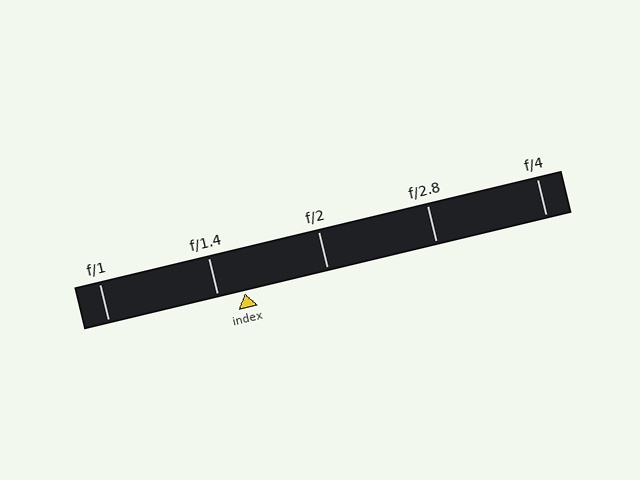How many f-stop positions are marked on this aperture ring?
There are 5 f-stop positions marked.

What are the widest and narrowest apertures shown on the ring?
The widest aperture shown is f/1 and the narrowest is f/4.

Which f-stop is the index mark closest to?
The index mark is closest to f/1.4.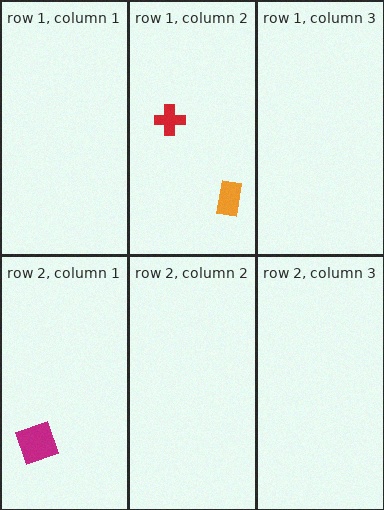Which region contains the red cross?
The row 1, column 2 region.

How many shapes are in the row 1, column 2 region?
2.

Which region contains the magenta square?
The row 2, column 1 region.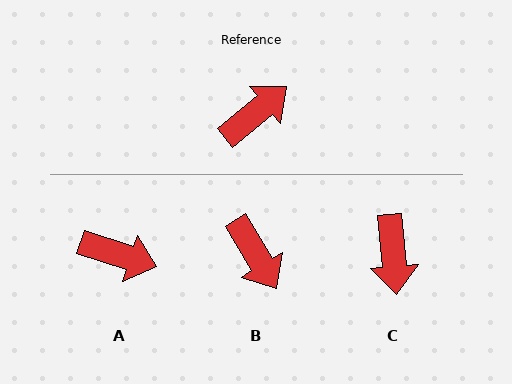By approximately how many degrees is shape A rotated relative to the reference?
Approximately 57 degrees clockwise.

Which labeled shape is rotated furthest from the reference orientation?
C, about 124 degrees away.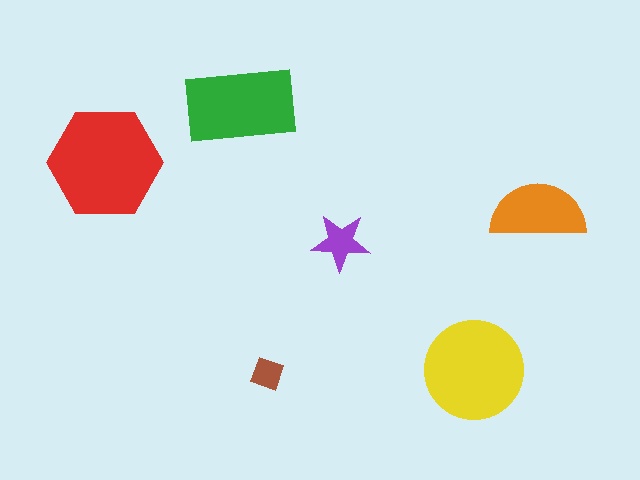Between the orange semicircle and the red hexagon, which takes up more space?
The red hexagon.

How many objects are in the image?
There are 6 objects in the image.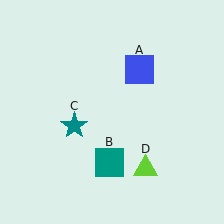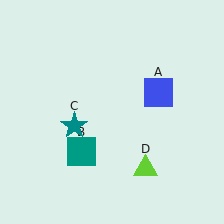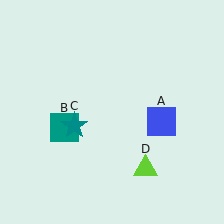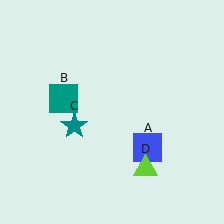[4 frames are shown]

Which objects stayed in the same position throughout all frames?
Teal star (object C) and lime triangle (object D) remained stationary.